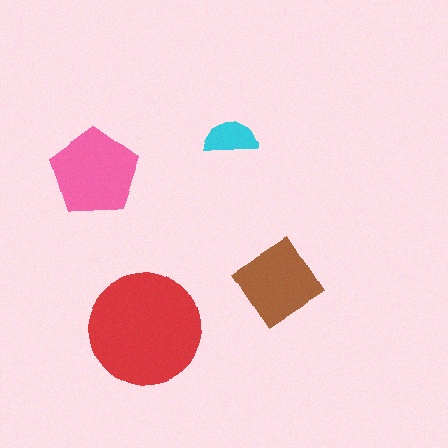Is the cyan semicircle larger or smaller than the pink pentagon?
Smaller.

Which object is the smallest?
The cyan semicircle.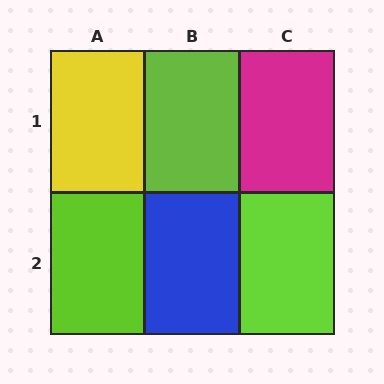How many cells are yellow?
1 cell is yellow.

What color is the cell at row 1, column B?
Lime.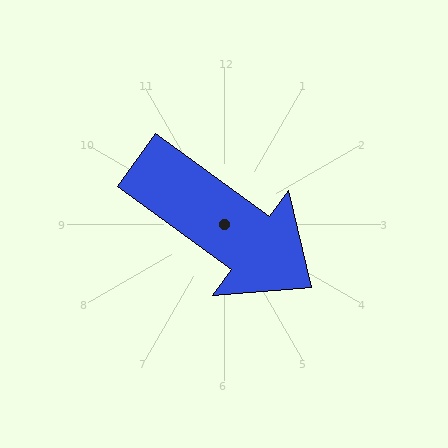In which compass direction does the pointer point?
Southeast.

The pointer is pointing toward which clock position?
Roughly 4 o'clock.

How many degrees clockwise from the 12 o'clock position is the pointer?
Approximately 126 degrees.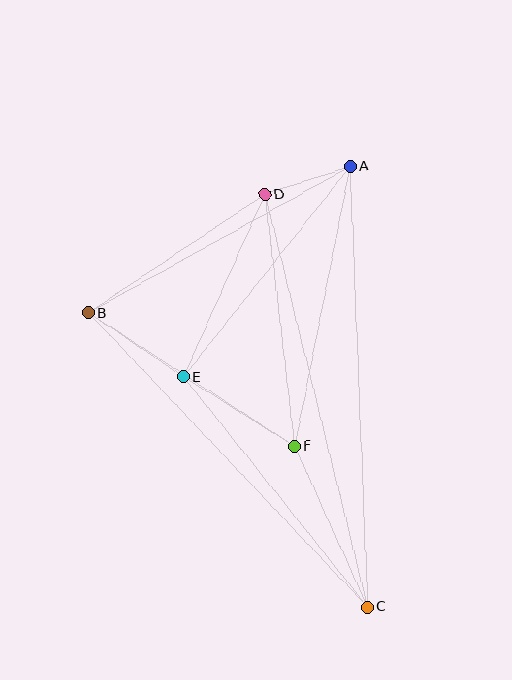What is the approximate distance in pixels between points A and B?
The distance between A and B is approximately 300 pixels.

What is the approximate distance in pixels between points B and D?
The distance between B and D is approximately 212 pixels.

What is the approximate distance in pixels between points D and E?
The distance between D and E is approximately 200 pixels.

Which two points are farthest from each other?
Points A and C are farthest from each other.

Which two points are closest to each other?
Points A and D are closest to each other.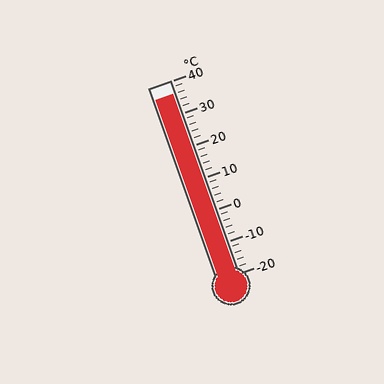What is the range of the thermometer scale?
The thermometer scale ranges from -20°C to 40°C.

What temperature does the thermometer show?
The thermometer shows approximately 36°C.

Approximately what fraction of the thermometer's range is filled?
The thermometer is filled to approximately 95% of its range.